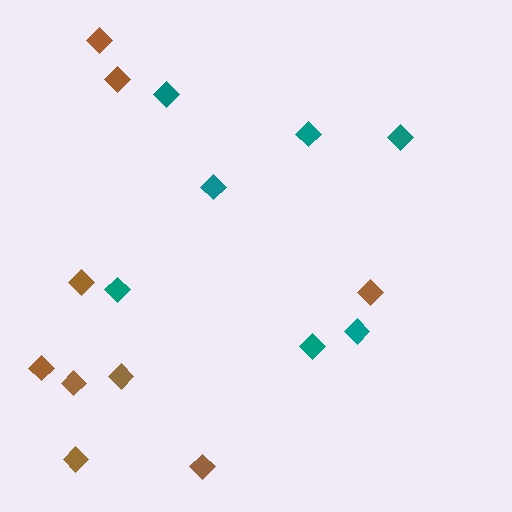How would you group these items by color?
There are 2 groups: one group of brown diamonds (9) and one group of teal diamonds (7).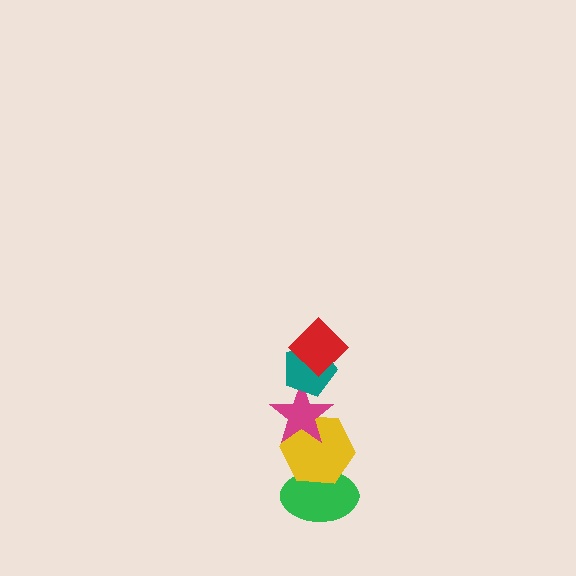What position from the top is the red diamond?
The red diamond is 1st from the top.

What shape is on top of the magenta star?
The teal pentagon is on top of the magenta star.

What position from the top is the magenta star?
The magenta star is 3rd from the top.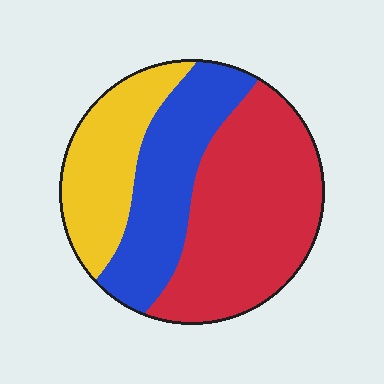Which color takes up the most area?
Red, at roughly 45%.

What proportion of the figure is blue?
Blue covers 29% of the figure.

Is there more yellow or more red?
Red.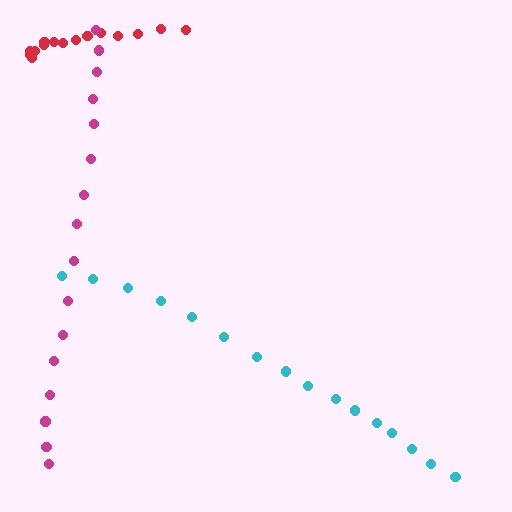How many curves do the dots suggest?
There are 3 distinct paths.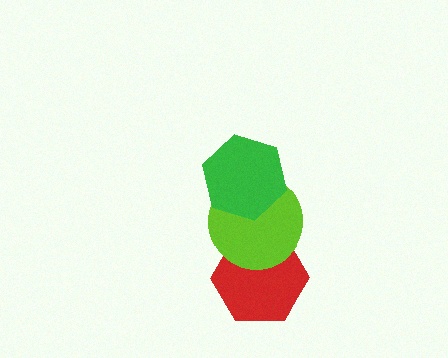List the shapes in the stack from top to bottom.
From top to bottom: the green hexagon, the lime circle, the red hexagon.